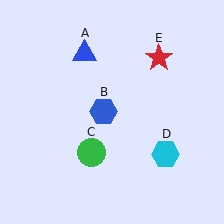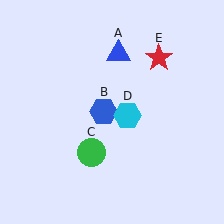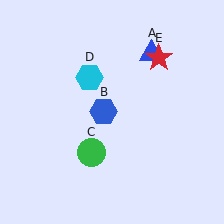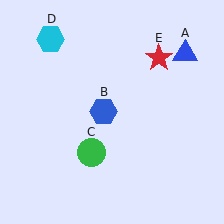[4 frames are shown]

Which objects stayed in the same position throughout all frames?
Blue hexagon (object B) and green circle (object C) and red star (object E) remained stationary.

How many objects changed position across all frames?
2 objects changed position: blue triangle (object A), cyan hexagon (object D).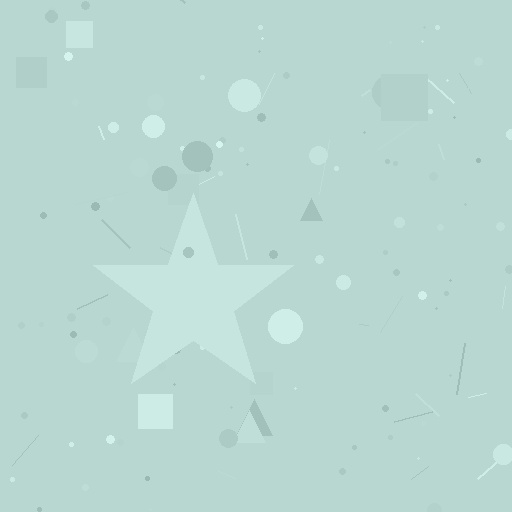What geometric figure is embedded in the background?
A star is embedded in the background.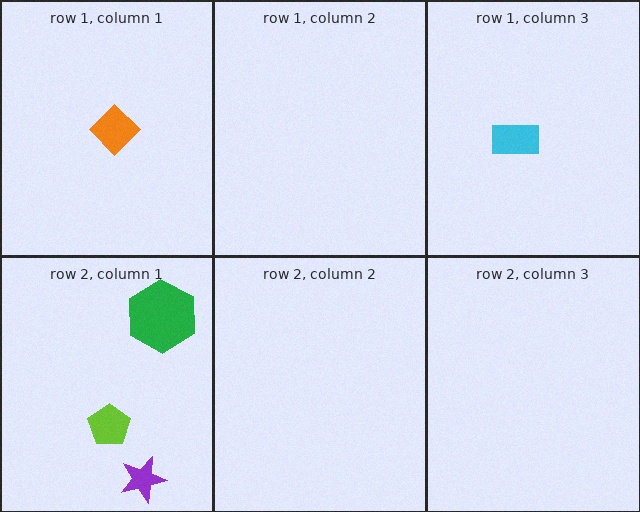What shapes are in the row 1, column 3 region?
The cyan rectangle.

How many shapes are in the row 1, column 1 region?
1.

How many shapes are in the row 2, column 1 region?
3.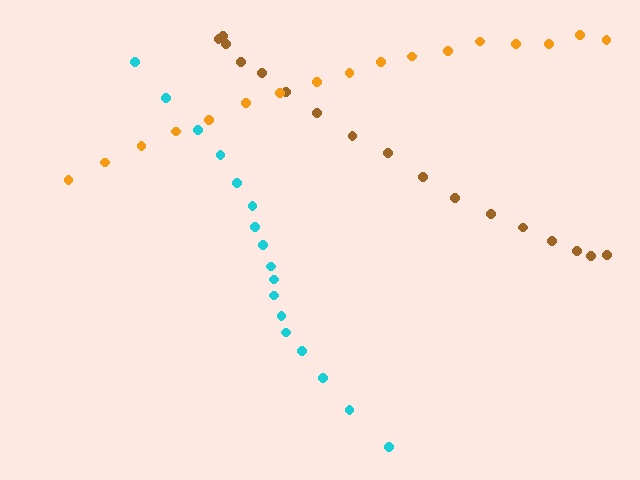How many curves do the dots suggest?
There are 3 distinct paths.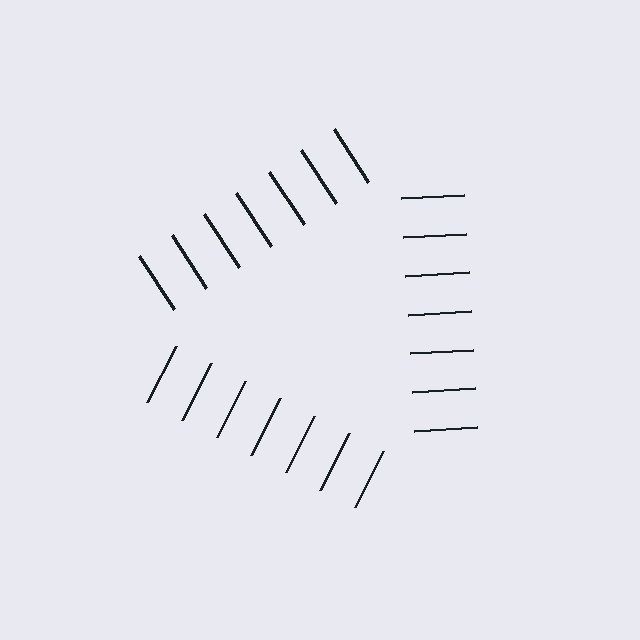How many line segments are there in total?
21 — 7 along each of the 3 edges.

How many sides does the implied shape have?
3 sides — the line-ends trace a triangle.